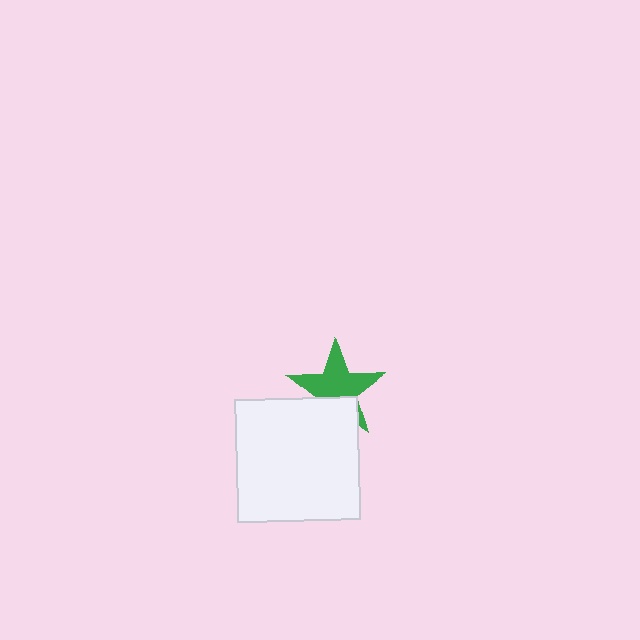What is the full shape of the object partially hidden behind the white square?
The partially hidden object is a green star.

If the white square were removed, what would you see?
You would see the complete green star.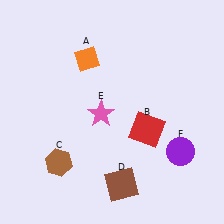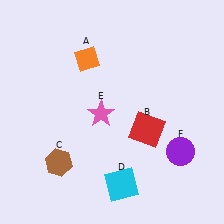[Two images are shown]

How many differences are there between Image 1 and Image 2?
There is 1 difference between the two images.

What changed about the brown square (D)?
In Image 1, D is brown. In Image 2, it changed to cyan.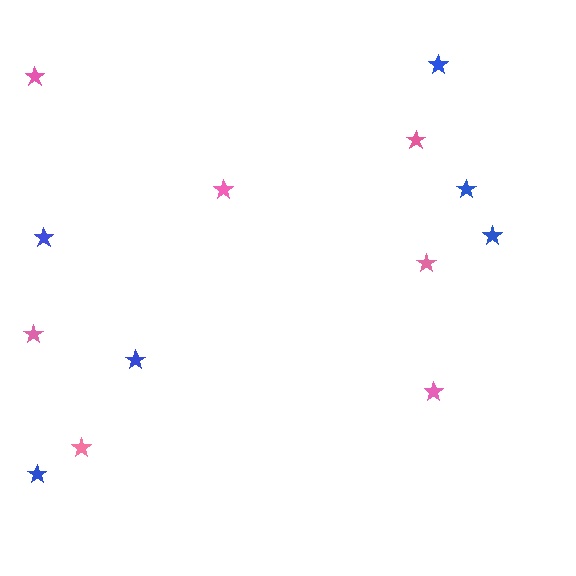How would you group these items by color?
There are 2 groups: one group of pink stars (7) and one group of blue stars (6).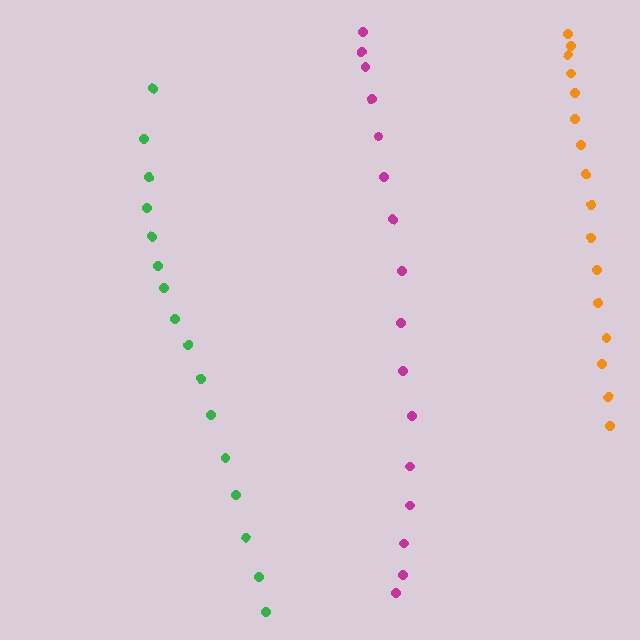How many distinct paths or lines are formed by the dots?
There are 3 distinct paths.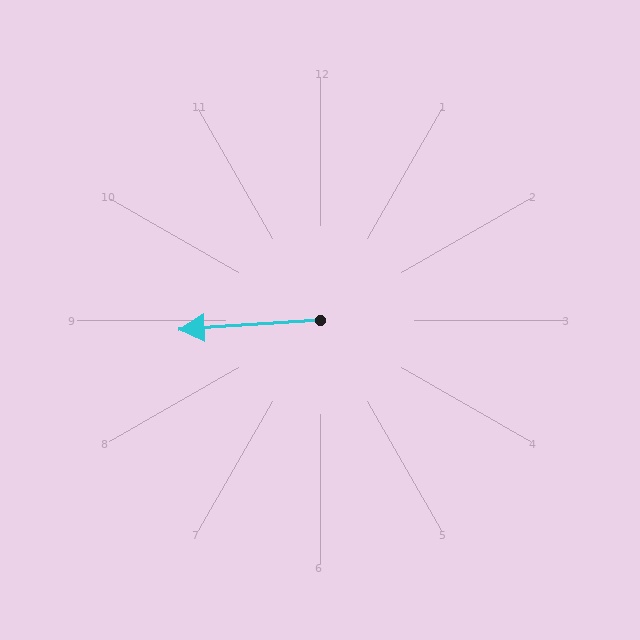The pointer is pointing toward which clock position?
Roughly 9 o'clock.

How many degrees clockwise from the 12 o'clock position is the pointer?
Approximately 266 degrees.